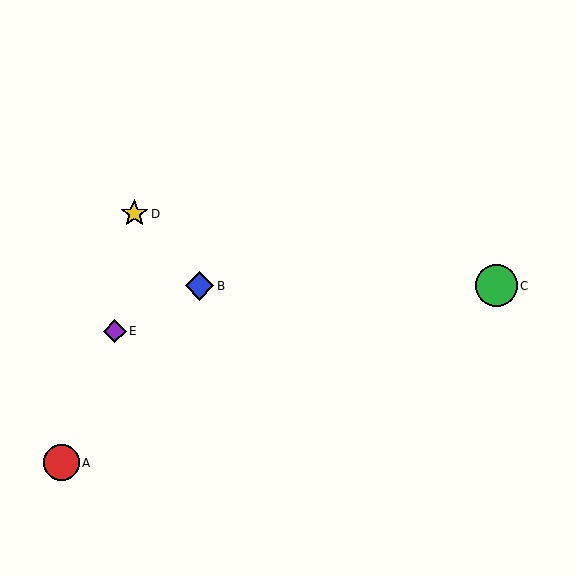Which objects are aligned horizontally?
Objects B, C are aligned horizontally.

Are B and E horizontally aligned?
No, B is at y≈286 and E is at y≈331.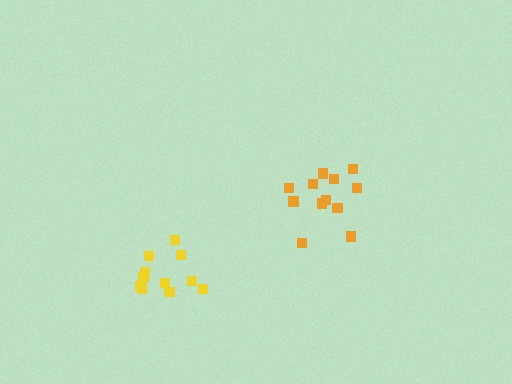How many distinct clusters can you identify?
There are 2 distinct clusters.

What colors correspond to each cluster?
The clusters are colored: orange, yellow.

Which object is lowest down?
The yellow cluster is bottommost.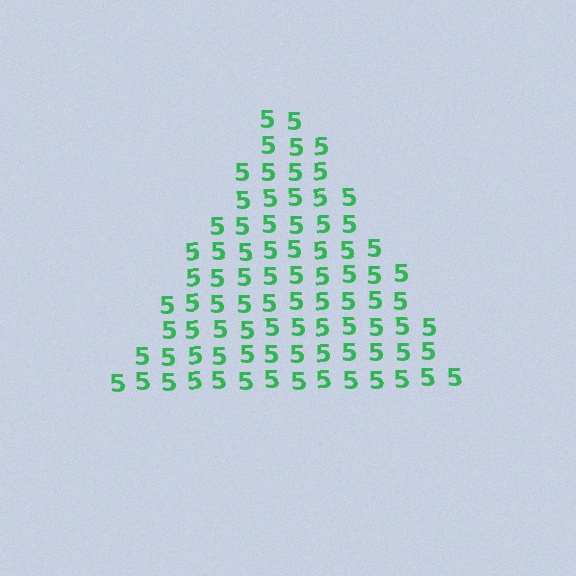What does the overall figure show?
The overall figure shows a triangle.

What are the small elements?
The small elements are digit 5's.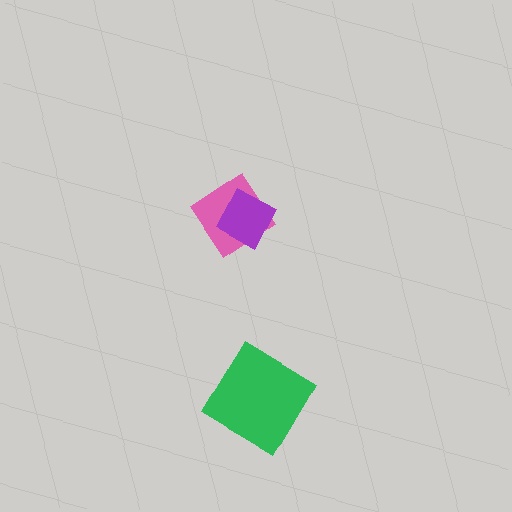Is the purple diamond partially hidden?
No, no other shape covers it.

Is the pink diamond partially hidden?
Yes, it is partially covered by another shape.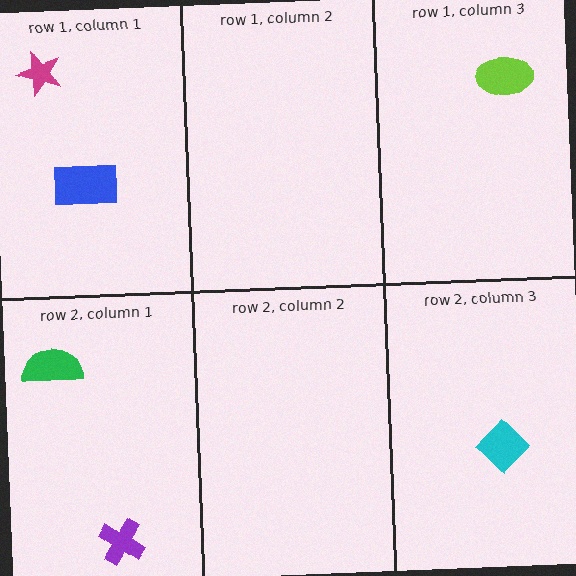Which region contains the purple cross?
The row 2, column 1 region.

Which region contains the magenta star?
The row 1, column 1 region.